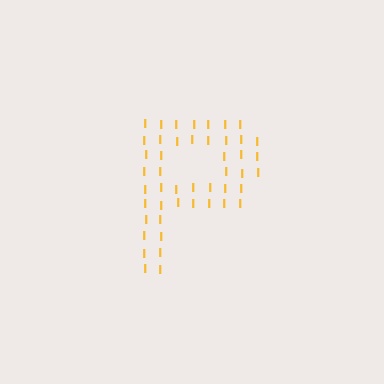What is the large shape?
The large shape is the letter P.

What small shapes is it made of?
It is made of small letter I's.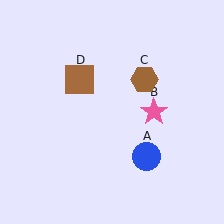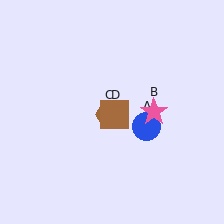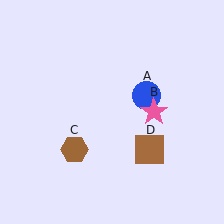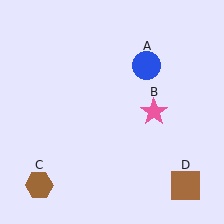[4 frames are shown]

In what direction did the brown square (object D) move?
The brown square (object D) moved down and to the right.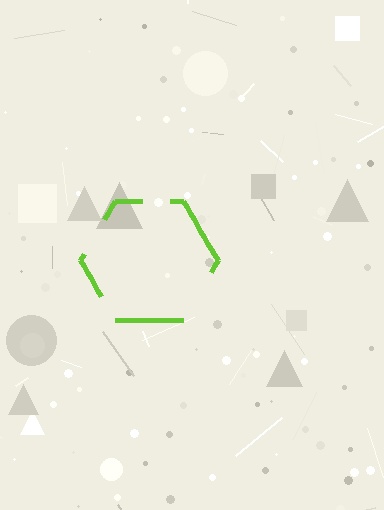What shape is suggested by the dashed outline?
The dashed outline suggests a hexagon.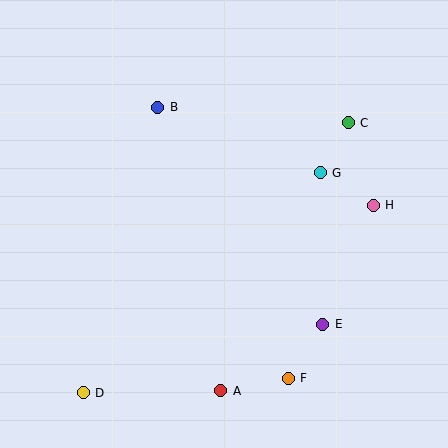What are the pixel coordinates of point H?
Point H is at (373, 205).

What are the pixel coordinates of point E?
Point E is at (323, 324).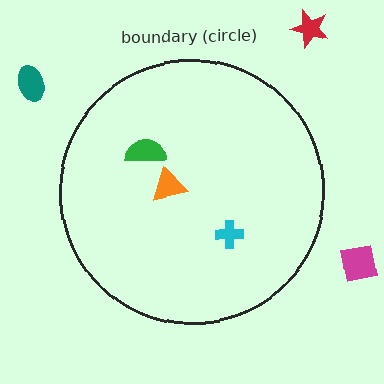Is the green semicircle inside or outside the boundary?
Inside.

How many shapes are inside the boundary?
3 inside, 3 outside.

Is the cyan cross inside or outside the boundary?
Inside.